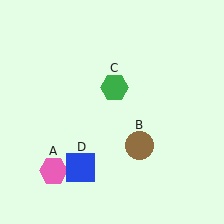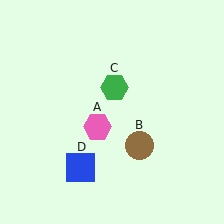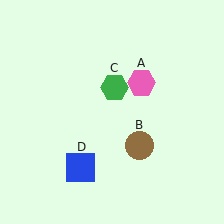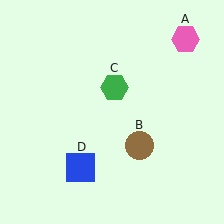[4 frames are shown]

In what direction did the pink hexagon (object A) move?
The pink hexagon (object A) moved up and to the right.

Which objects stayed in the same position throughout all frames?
Brown circle (object B) and green hexagon (object C) and blue square (object D) remained stationary.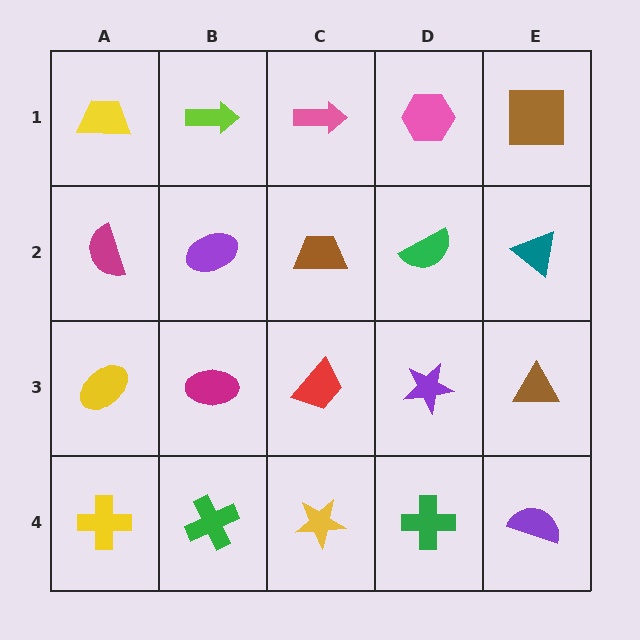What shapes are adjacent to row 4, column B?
A magenta ellipse (row 3, column B), a yellow cross (row 4, column A), a yellow star (row 4, column C).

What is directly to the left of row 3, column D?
A red trapezoid.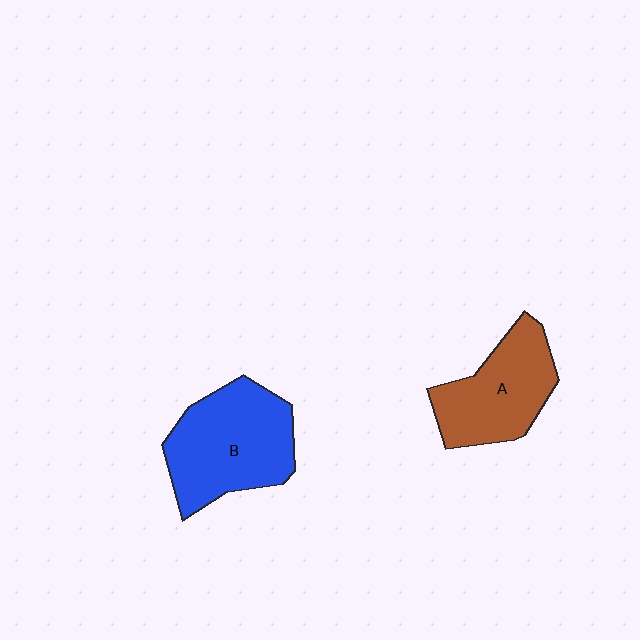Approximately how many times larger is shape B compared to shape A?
Approximately 1.2 times.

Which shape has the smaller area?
Shape A (brown).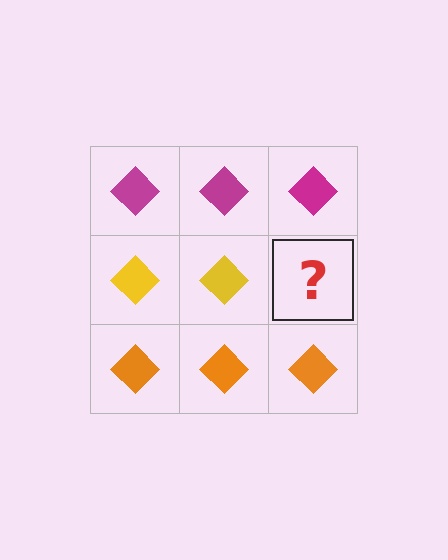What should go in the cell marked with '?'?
The missing cell should contain a yellow diamond.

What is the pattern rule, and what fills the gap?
The rule is that each row has a consistent color. The gap should be filled with a yellow diamond.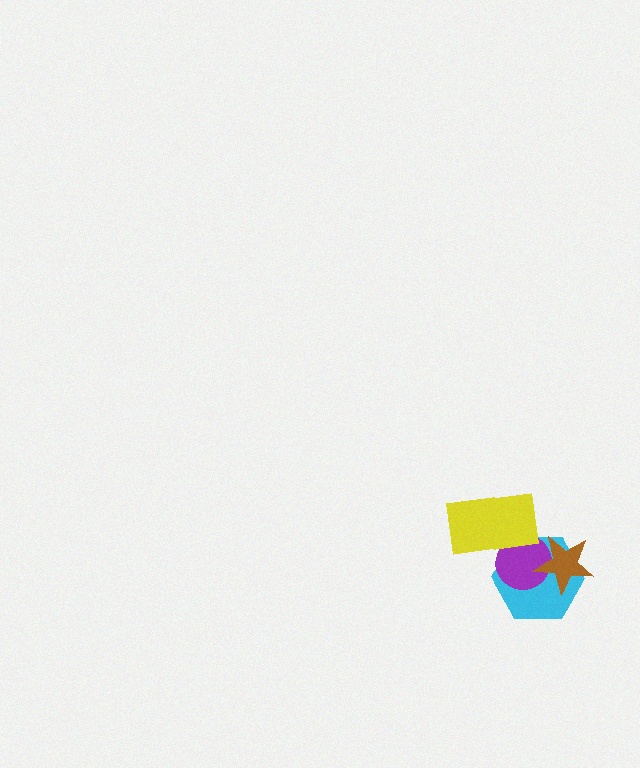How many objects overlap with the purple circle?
3 objects overlap with the purple circle.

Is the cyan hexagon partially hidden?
Yes, it is partially covered by another shape.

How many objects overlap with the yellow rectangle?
2 objects overlap with the yellow rectangle.